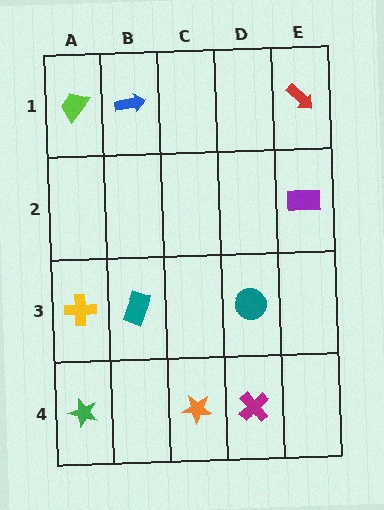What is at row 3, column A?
A yellow cross.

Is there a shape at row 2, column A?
No, that cell is empty.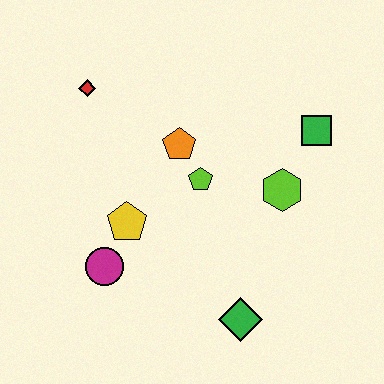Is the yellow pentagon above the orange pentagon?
No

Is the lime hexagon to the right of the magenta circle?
Yes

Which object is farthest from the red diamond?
The green diamond is farthest from the red diamond.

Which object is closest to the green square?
The lime hexagon is closest to the green square.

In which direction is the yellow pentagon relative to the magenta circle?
The yellow pentagon is above the magenta circle.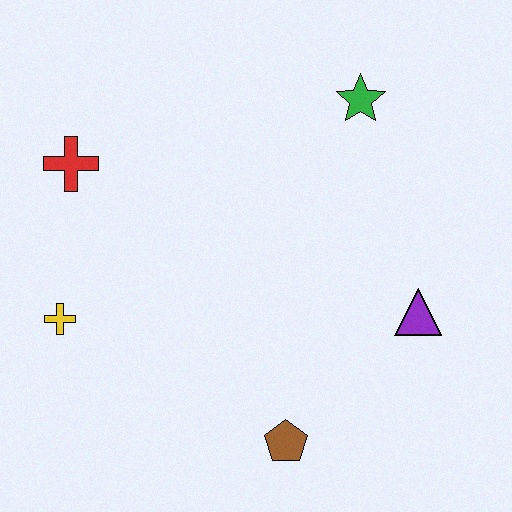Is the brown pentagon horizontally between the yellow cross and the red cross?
No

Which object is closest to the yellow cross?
The red cross is closest to the yellow cross.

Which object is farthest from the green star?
The yellow cross is farthest from the green star.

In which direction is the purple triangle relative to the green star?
The purple triangle is below the green star.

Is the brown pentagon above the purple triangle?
No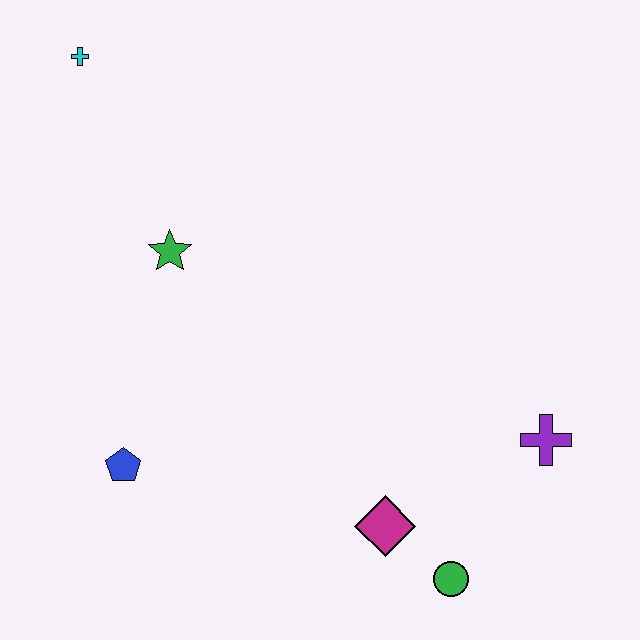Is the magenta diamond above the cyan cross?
No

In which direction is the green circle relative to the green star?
The green circle is below the green star.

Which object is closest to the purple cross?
The green circle is closest to the purple cross.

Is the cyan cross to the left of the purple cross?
Yes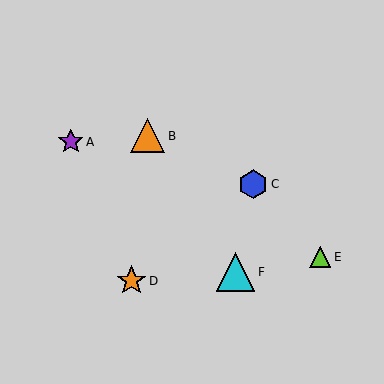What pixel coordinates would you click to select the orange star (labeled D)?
Click at (131, 281) to select the orange star D.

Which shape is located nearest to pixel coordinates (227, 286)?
The cyan triangle (labeled F) at (236, 272) is nearest to that location.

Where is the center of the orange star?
The center of the orange star is at (131, 281).